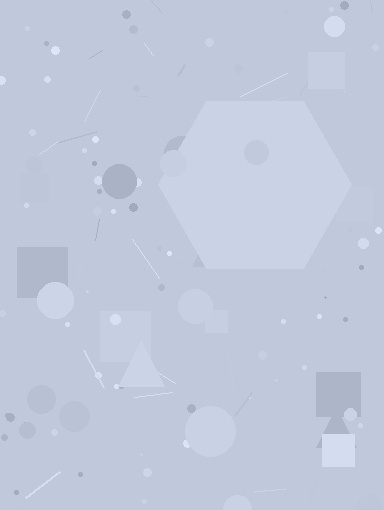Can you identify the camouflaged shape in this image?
The camouflaged shape is a hexagon.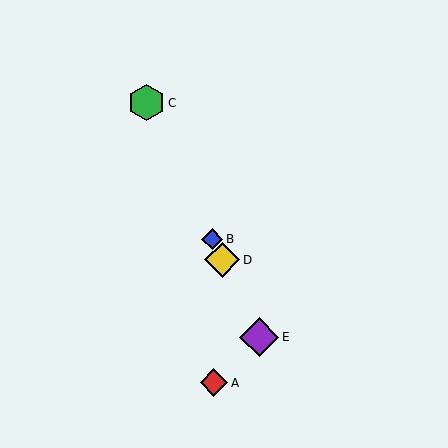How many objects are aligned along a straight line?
4 objects (B, C, D, E) are aligned along a straight line.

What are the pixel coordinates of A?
Object A is at (214, 383).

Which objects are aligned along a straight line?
Objects B, C, D, E are aligned along a straight line.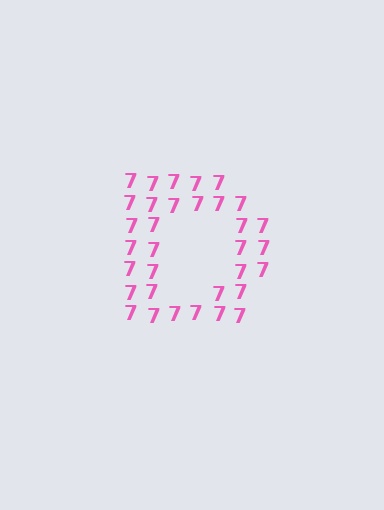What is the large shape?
The large shape is the letter D.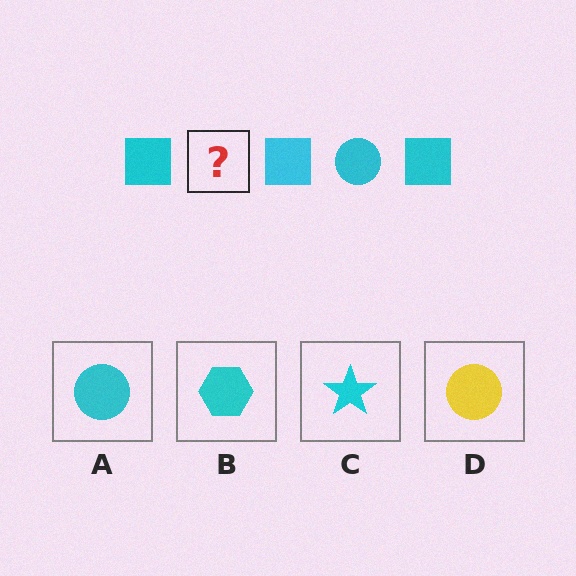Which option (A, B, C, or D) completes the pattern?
A.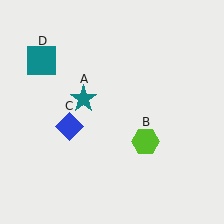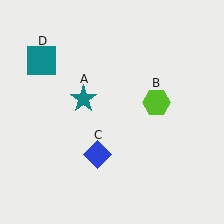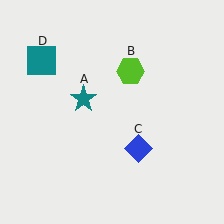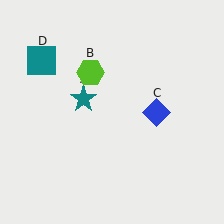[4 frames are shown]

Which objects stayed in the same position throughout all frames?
Teal star (object A) and teal square (object D) remained stationary.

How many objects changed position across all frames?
2 objects changed position: lime hexagon (object B), blue diamond (object C).